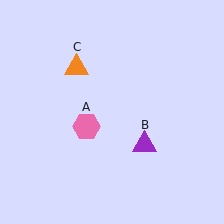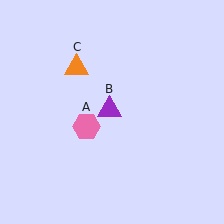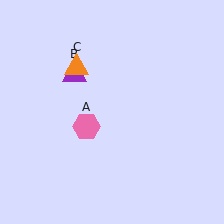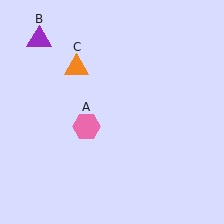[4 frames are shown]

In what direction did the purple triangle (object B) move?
The purple triangle (object B) moved up and to the left.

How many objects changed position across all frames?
1 object changed position: purple triangle (object B).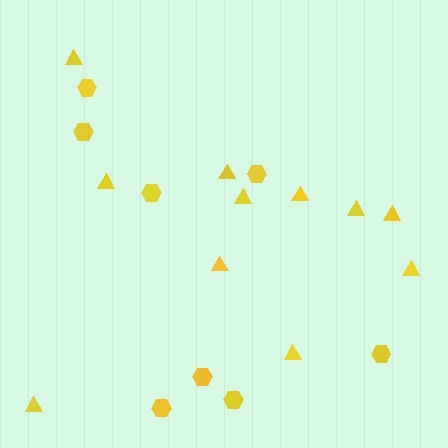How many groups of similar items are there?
There are 2 groups: one group of triangles (11) and one group of hexagons (8).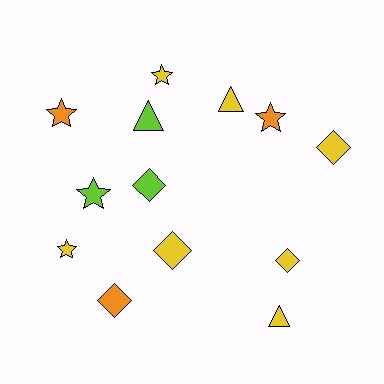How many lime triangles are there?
There is 1 lime triangle.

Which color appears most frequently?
Yellow, with 7 objects.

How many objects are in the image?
There are 13 objects.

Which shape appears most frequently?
Diamond, with 5 objects.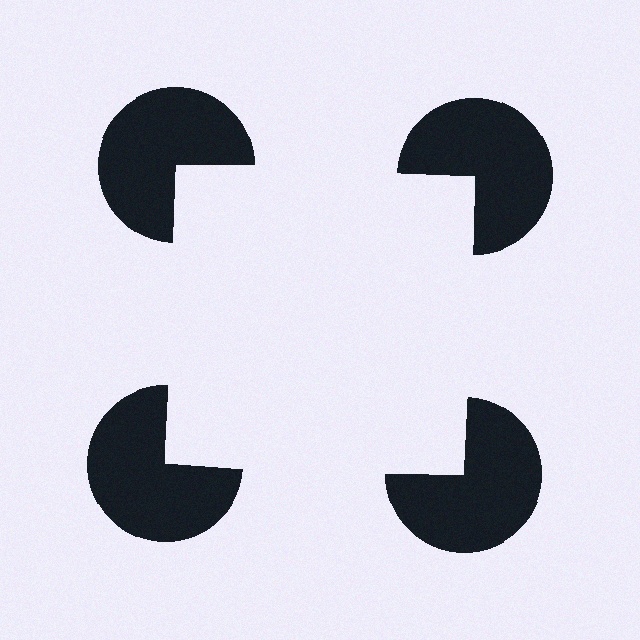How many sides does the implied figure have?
4 sides.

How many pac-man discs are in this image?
There are 4 — one at each vertex of the illusory square.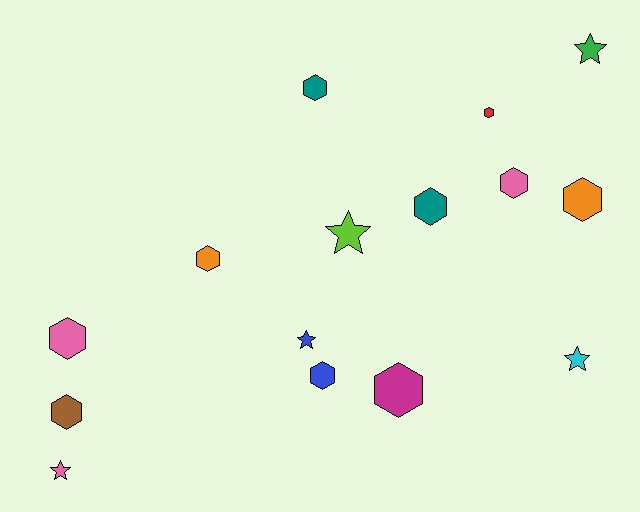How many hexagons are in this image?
There are 10 hexagons.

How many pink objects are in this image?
There are 3 pink objects.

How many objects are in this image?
There are 15 objects.